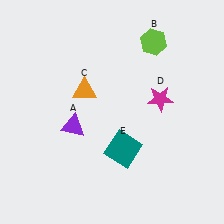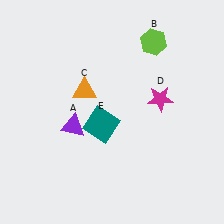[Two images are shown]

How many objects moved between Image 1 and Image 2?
1 object moved between the two images.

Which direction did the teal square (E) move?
The teal square (E) moved up.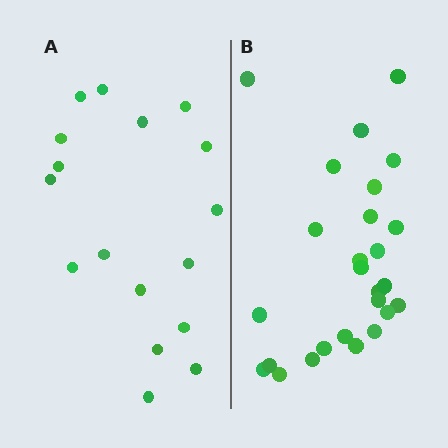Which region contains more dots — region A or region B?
Region B (the right region) has more dots.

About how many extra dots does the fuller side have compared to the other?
Region B has roughly 8 or so more dots than region A.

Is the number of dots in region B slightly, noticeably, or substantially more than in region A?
Region B has substantially more. The ratio is roughly 1.5 to 1.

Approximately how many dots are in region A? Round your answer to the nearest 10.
About 20 dots. (The exact count is 17, which rounds to 20.)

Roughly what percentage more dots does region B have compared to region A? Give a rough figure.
About 55% more.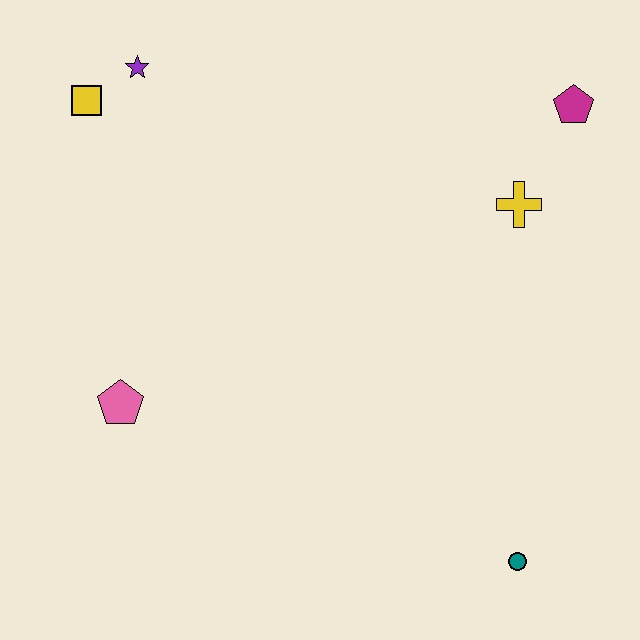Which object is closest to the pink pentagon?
The yellow square is closest to the pink pentagon.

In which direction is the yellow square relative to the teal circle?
The yellow square is above the teal circle.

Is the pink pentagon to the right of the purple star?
No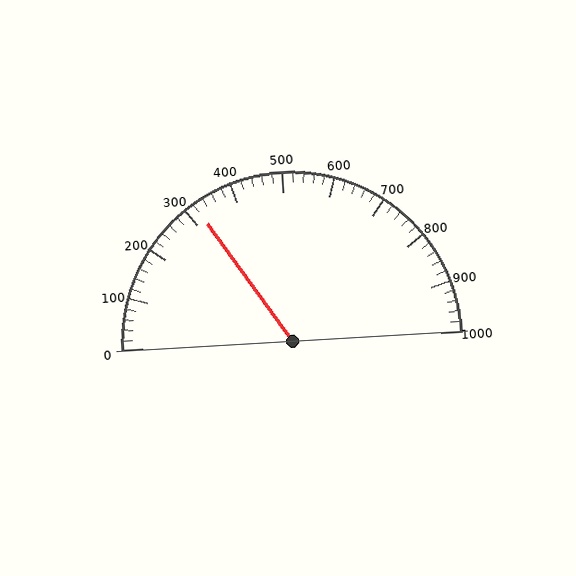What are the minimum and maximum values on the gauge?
The gauge ranges from 0 to 1000.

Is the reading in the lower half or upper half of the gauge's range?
The reading is in the lower half of the range (0 to 1000).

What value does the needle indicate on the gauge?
The needle indicates approximately 320.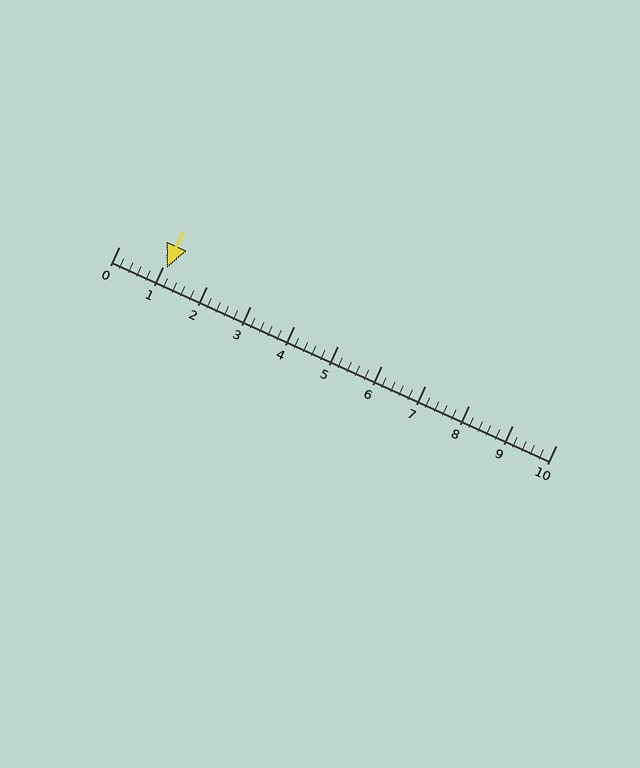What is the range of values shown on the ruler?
The ruler shows values from 0 to 10.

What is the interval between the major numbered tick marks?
The major tick marks are spaced 1 units apart.